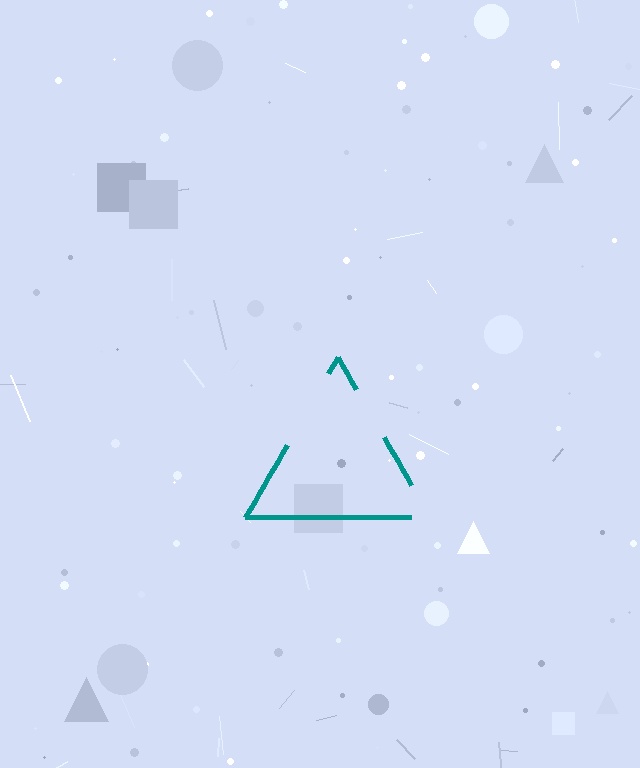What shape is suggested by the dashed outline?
The dashed outline suggests a triangle.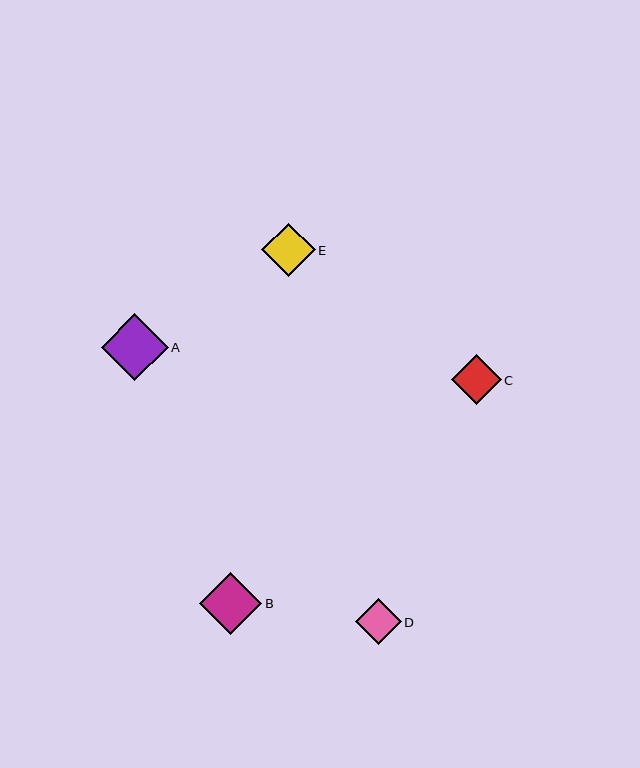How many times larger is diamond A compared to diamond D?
Diamond A is approximately 1.5 times the size of diamond D.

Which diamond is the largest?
Diamond A is the largest with a size of approximately 67 pixels.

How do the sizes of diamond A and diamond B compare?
Diamond A and diamond B are approximately the same size.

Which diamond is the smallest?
Diamond D is the smallest with a size of approximately 46 pixels.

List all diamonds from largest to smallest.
From largest to smallest: A, B, E, C, D.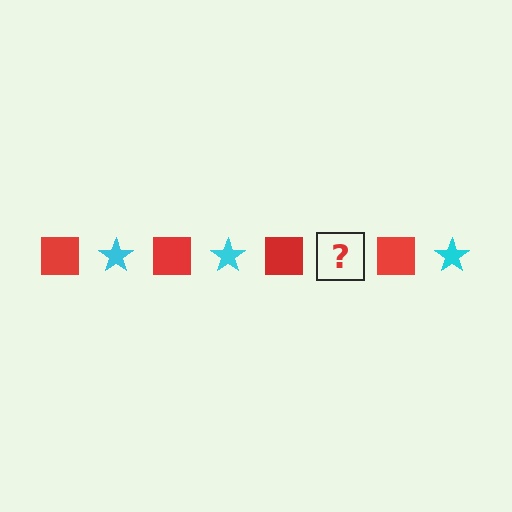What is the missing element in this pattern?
The missing element is a cyan star.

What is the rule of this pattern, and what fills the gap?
The rule is that the pattern alternates between red square and cyan star. The gap should be filled with a cyan star.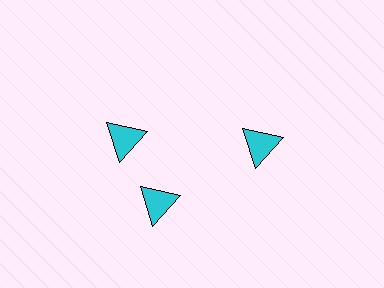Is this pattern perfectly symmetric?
No. The 3 cyan triangles are arranged in a ring, but one element near the 11 o'clock position is rotated out of alignment along the ring, breaking the 3-fold rotational symmetry.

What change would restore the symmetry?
The symmetry would be restored by rotating it back into even spacing with its neighbors so that all 3 triangles sit at equal angles and equal distance from the center.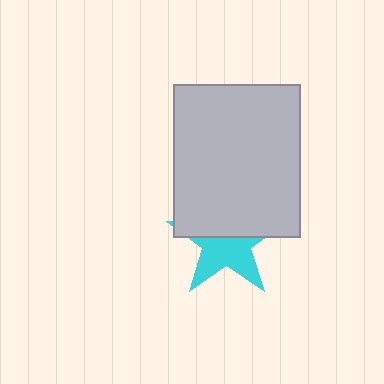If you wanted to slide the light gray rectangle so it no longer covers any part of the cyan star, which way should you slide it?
Slide it up — that is the most direct way to separate the two shapes.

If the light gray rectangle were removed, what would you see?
You would see the complete cyan star.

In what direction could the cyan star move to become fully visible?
The cyan star could move down. That would shift it out from behind the light gray rectangle entirely.